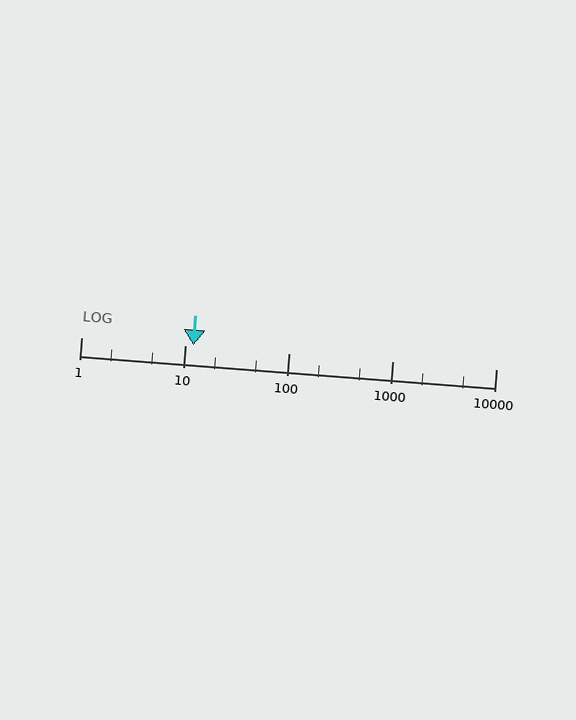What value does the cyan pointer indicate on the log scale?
The pointer indicates approximately 12.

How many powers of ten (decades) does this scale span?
The scale spans 4 decades, from 1 to 10000.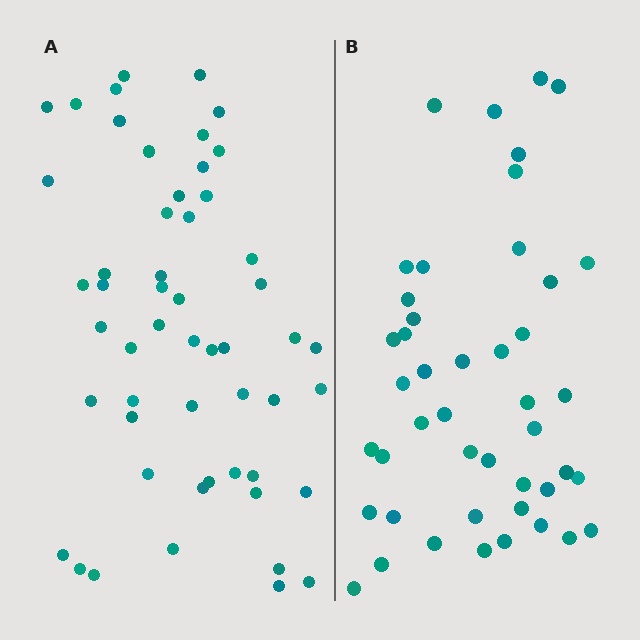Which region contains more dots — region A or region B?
Region A (the left region) has more dots.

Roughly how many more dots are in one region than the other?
Region A has roughly 8 or so more dots than region B.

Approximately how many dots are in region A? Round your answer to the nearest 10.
About 50 dots. (The exact count is 53, which rounds to 50.)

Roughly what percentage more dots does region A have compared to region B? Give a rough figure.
About 20% more.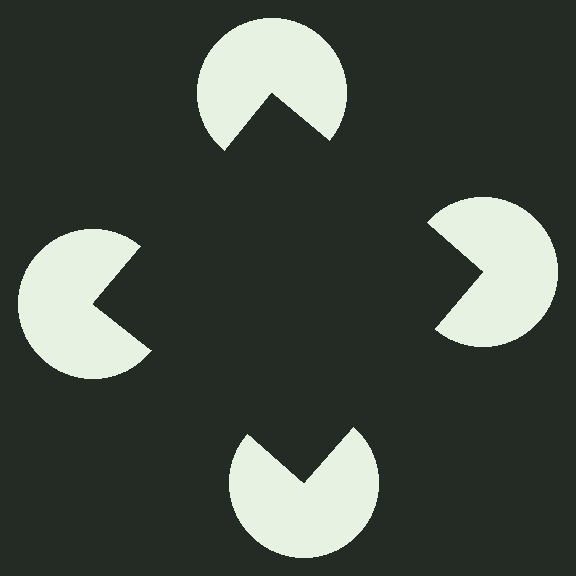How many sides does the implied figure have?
4 sides.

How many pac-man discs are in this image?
There are 4 — one at each vertex of the illusory square.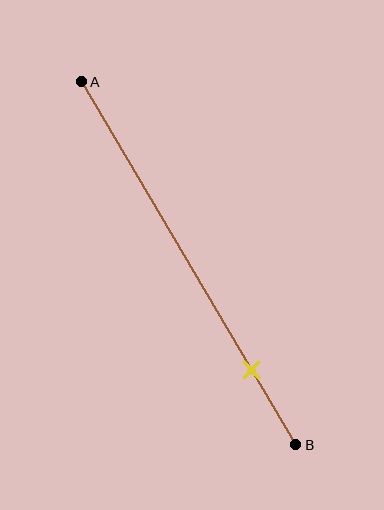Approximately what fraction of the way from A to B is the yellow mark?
The yellow mark is approximately 80% of the way from A to B.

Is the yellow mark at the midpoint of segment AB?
No, the mark is at about 80% from A, not at the 50% midpoint.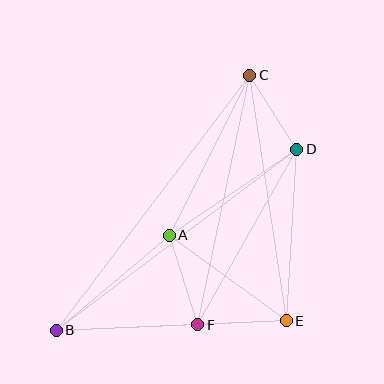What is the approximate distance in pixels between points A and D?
The distance between A and D is approximately 153 pixels.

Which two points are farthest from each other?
Points B and C are farthest from each other.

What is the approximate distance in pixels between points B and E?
The distance between B and E is approximately 230 pixels.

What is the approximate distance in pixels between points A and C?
The distance between A and C is approximately 179 pixels.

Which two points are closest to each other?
Points C and D are closest to each other.